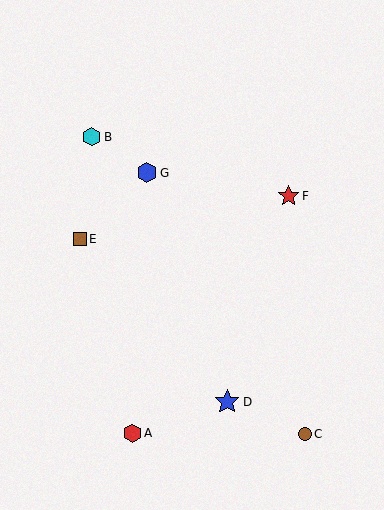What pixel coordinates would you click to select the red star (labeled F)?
Click at (289, 196) to select the red star F.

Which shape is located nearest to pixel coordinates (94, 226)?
The brown square (labeled E) at (80, 239) is nearest to that location.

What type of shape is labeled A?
Shape A is a red hexagon.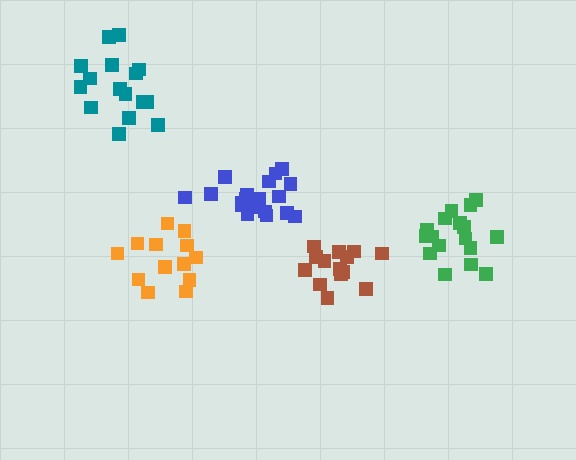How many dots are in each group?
Group 1: 19 dots, Group 2: 14 dots, Group 3: 13 dots, Group 4: 16 dots, Group 5: 17 dots (79 total).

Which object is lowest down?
The brown cluster is bottommost.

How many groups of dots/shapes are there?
There are 5 groups.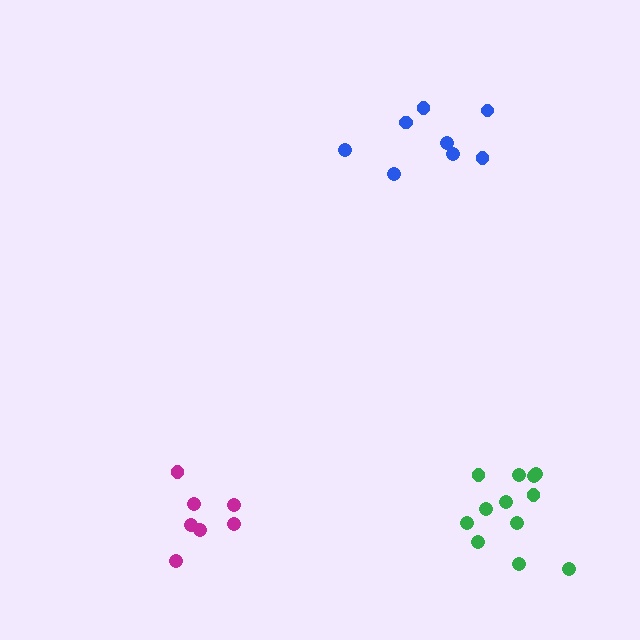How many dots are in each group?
Group 1: 12 dots, Group 2: 7 dots, Group 3: 8 dots (27 total).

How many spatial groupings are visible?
There are 3 spatial groupings.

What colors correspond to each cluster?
The clusters are colored: green, magenta, blue.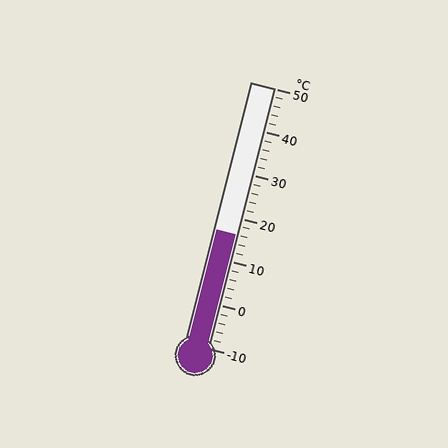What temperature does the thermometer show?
The thermometer shows approximately 16°C.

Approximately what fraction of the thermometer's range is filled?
The thermometer is filled to approximately 45% of its range.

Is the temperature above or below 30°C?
The temperature is below 30°C.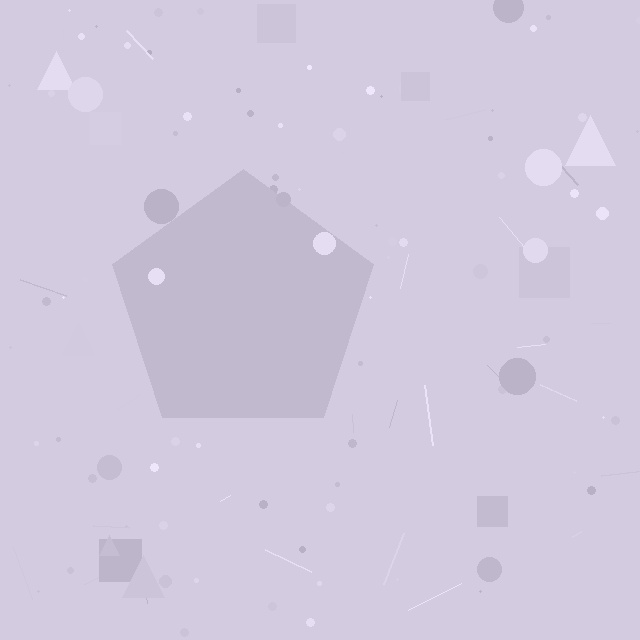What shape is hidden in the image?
A pentagon is hidden in the image.